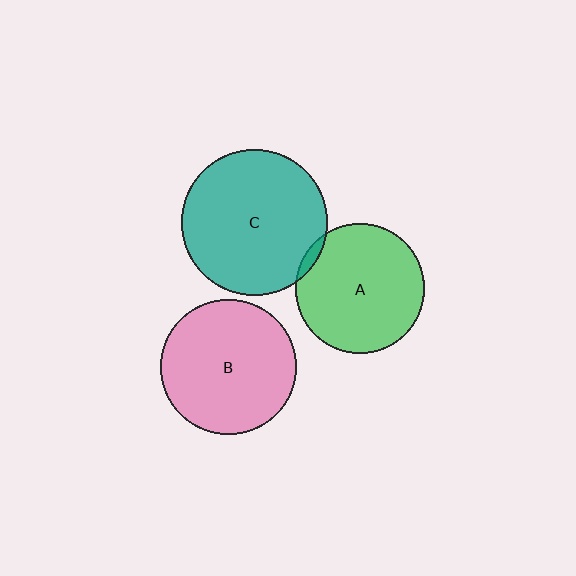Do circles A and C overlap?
Yes.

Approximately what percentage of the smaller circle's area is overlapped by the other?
Approximately 5%.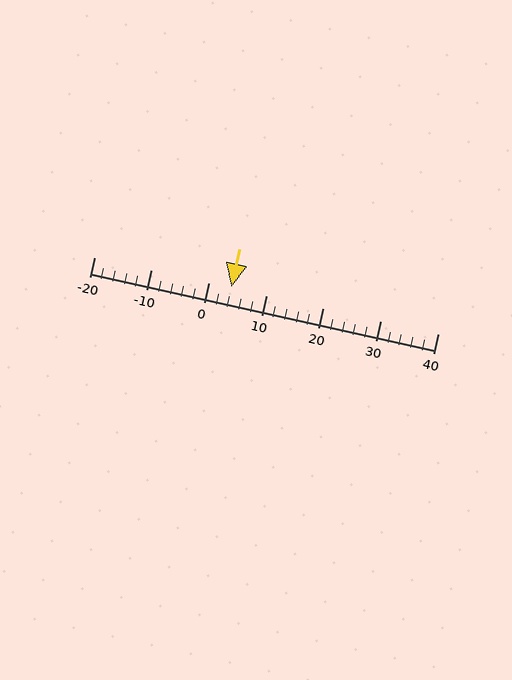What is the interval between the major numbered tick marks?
The major tick marks are spaced 10 units apart.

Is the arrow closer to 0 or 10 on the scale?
The arrow is closer to 0.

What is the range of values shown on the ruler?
The ruler shows values from -20 to 40.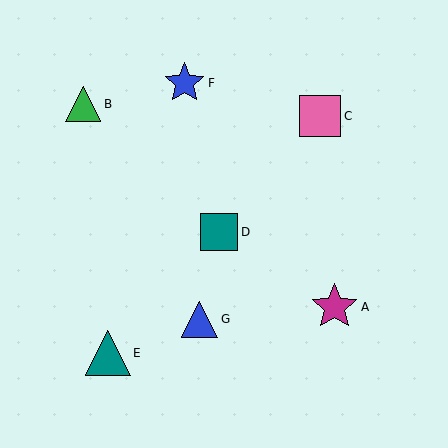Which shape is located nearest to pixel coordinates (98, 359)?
The teal triangle (labeled E) at (108, 353) is nearest to that location.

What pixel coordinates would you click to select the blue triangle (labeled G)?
Click at (200, 319) to select the blue triangle G.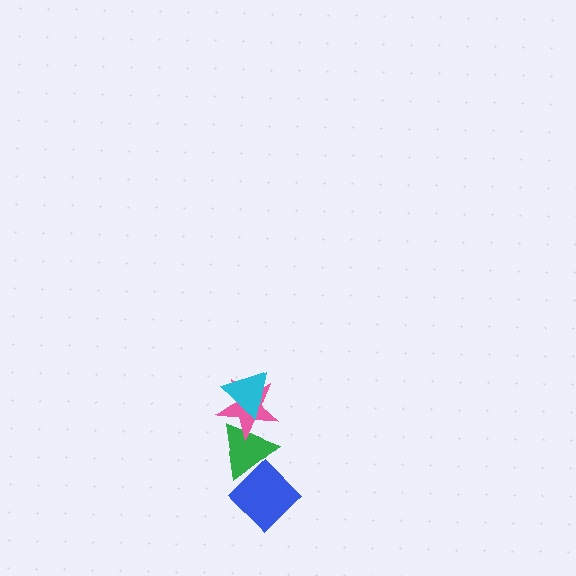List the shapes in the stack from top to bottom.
From top to bottom: the cyan triangle, the pink star, the green triangle, the blue diamond.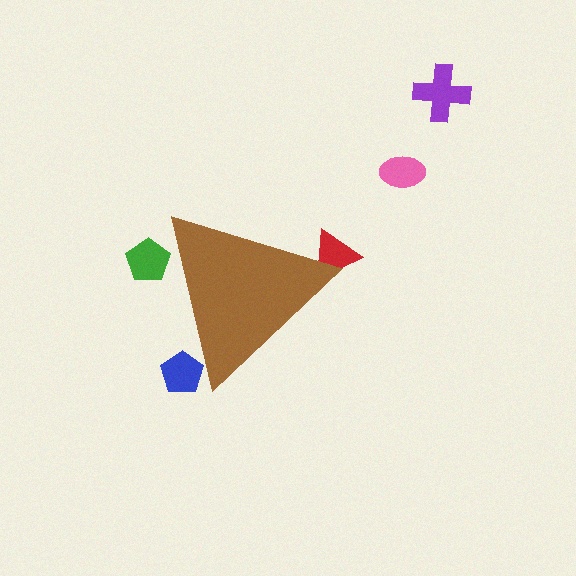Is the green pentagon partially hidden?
Yes, the green pentagon is partially hidden behind the brown triangle.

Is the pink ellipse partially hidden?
No, the pink ellipse is fully visible.